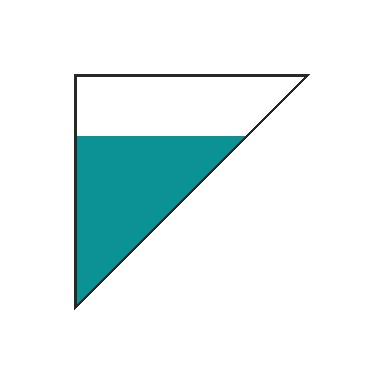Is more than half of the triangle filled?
Yes.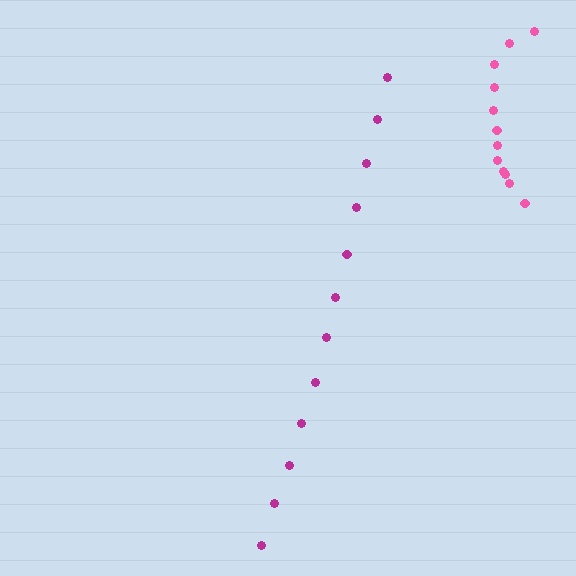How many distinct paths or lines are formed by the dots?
There are 2 distinct paths.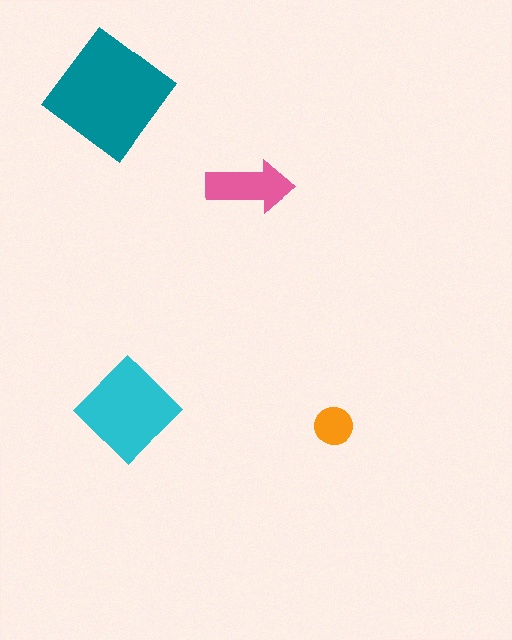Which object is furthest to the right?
The orange circle is rightmost.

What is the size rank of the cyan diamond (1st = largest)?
2nd.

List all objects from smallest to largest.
The orange circle, the pink arrow, the cyan diamond, the teal diamond.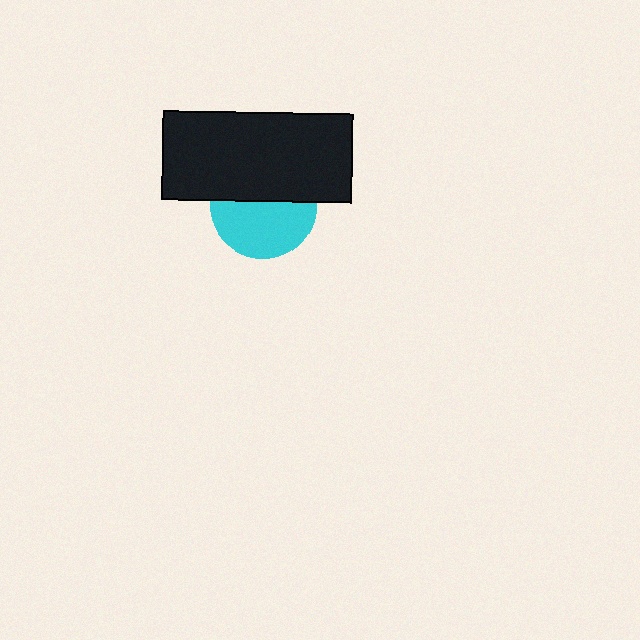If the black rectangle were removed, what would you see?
You would see the complete cyan circle.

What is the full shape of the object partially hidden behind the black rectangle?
The partially hidden object is a cyan circle.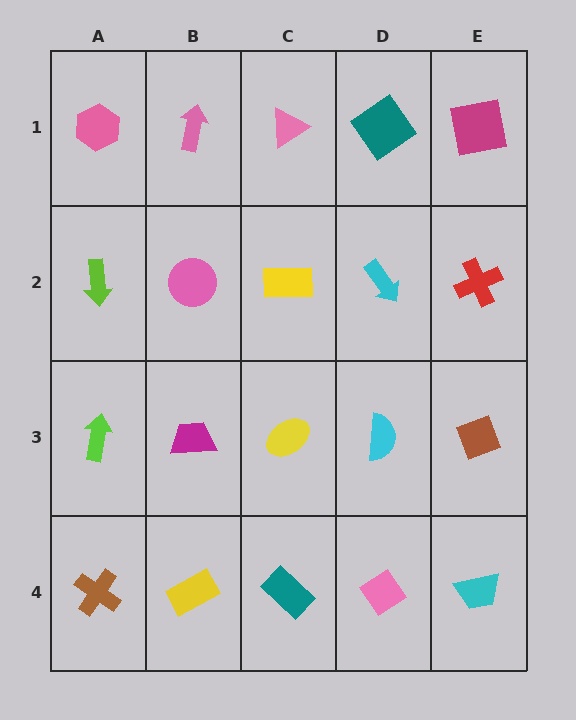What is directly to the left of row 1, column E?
A teal diamond.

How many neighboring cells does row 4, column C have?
3.